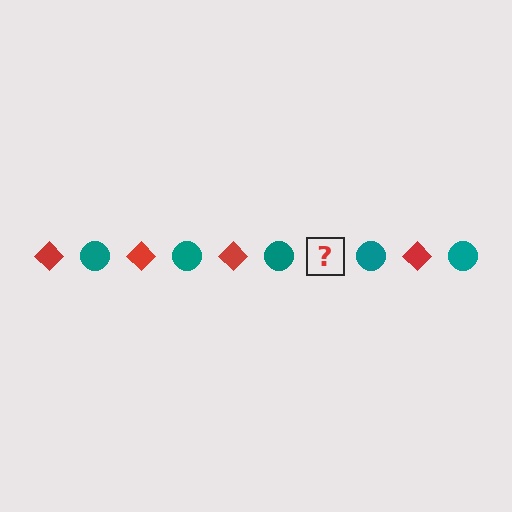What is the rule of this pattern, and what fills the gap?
The rule is that the pattern alternates between red diamond and teal circle. The gap should be filled with a red diamond.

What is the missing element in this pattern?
The missing element is a red diamond.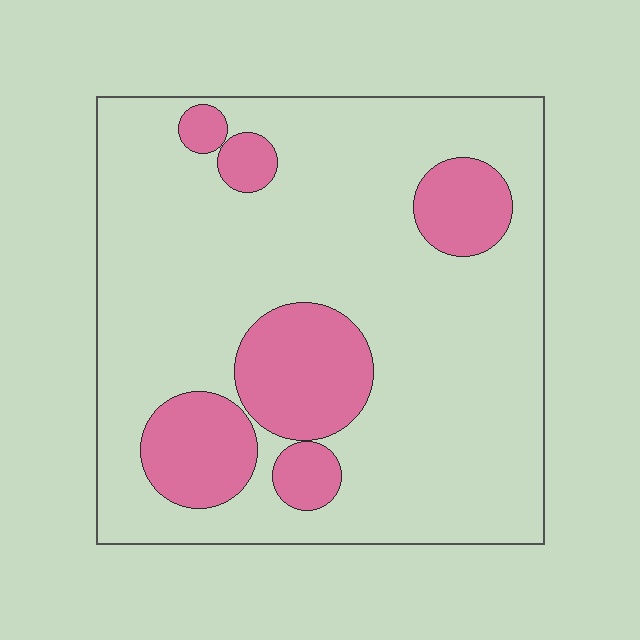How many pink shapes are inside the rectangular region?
6.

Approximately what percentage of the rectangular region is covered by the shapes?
Approximately 20%.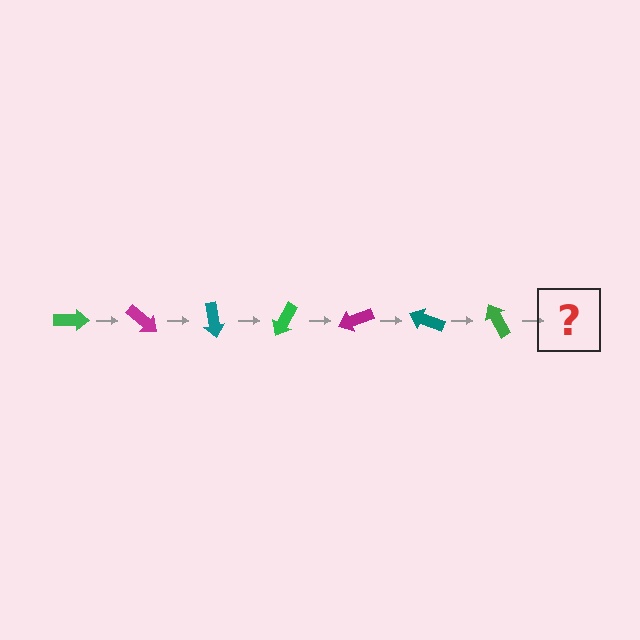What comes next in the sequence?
The next element should be a magenta arrow, rotated 280 degrees from the start.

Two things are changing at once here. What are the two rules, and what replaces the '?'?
The two rules are that it rotates 40 degrees each step and the color cycles through green, magenta, and teal. The '?' should be a magenta arrow, rotated 280 degrees from the start.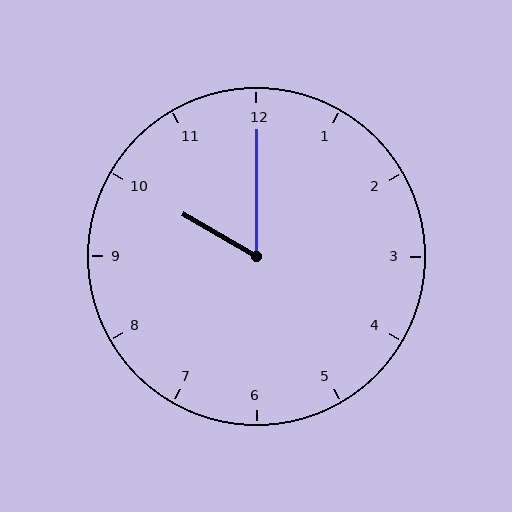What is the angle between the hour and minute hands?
Approximately 60 degrees.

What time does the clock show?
10:00.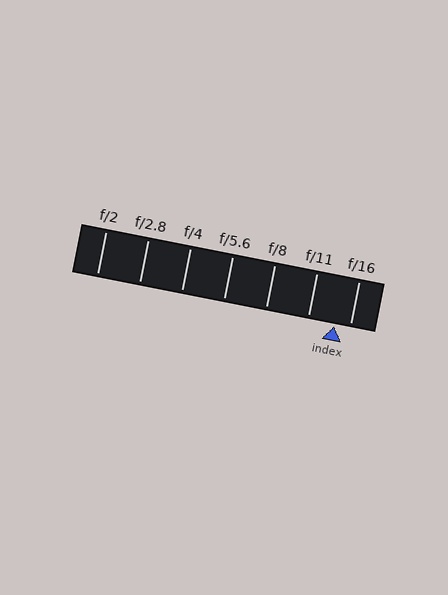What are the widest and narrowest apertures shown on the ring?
The widest aperture shown is f/2 and the narrowest is f/16.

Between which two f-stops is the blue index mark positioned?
The index mark is between f/11 and f/16.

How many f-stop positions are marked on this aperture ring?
There are 7 f-stop positions marked.